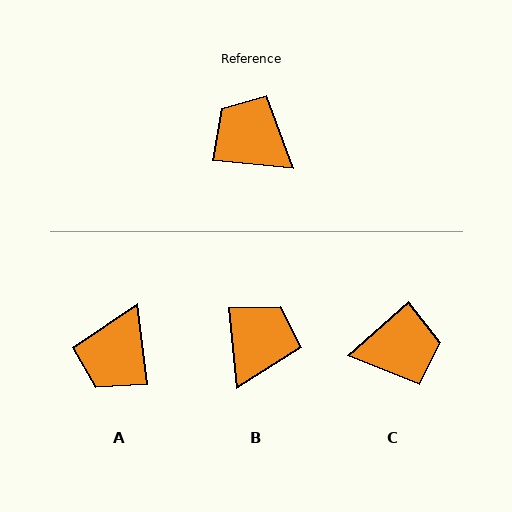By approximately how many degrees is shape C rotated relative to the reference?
Approximately 132 degrees clockwise.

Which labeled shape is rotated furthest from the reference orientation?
C, about 132 degrees away.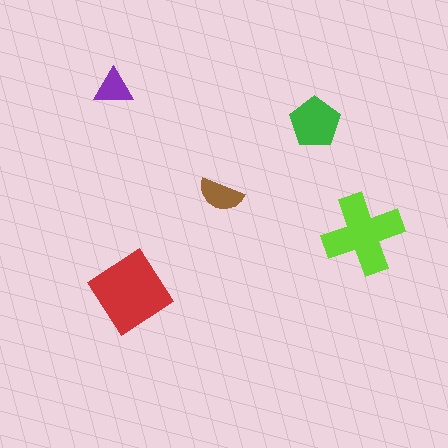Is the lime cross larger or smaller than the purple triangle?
Larger.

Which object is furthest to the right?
The lime cross is rightmost.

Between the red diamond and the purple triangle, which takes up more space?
The red diamond.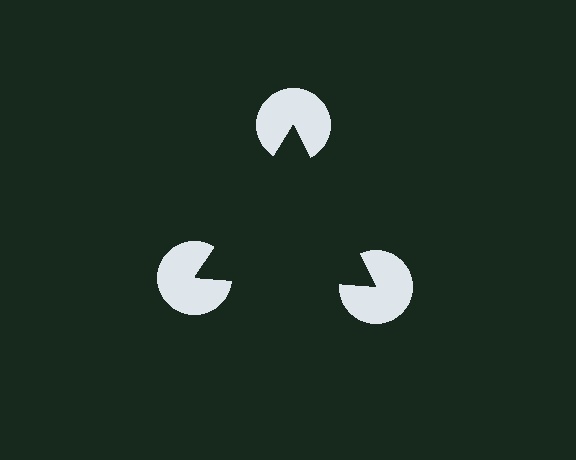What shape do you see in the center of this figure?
An illusory triangle — its edges are inferred from the aligned wedge cuts in the pac-man discs, not physically drawn.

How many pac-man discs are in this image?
There are 3 — one at each vertex of the illusory triangle.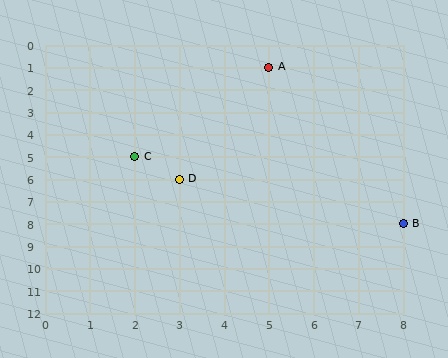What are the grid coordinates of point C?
Point C is at grid coordinates (2, 5).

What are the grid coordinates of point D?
Point D is at grid coordinates (3, 6).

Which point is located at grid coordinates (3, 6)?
Point D is at (3, 6).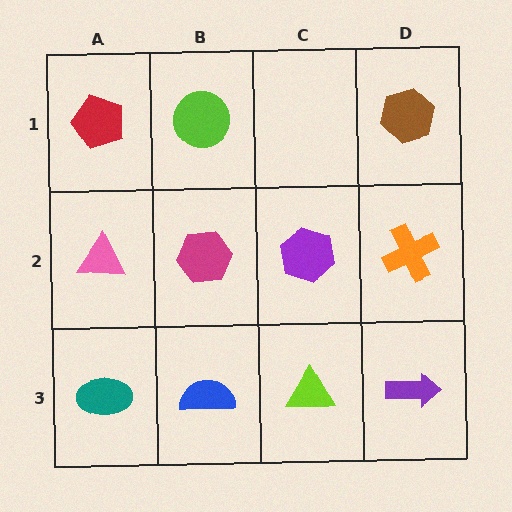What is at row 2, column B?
A magenta hexagon.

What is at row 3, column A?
A teal ellipse.